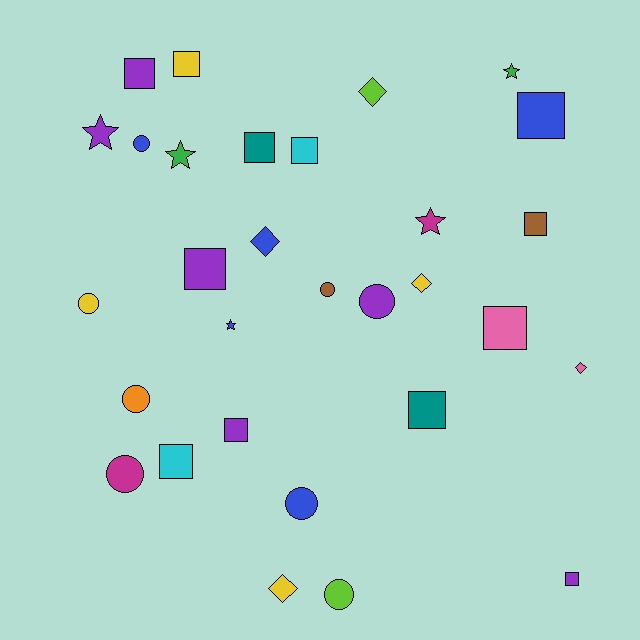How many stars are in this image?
There are 5 stars.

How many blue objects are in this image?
There are 5 blue objects.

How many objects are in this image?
There are 30 objects.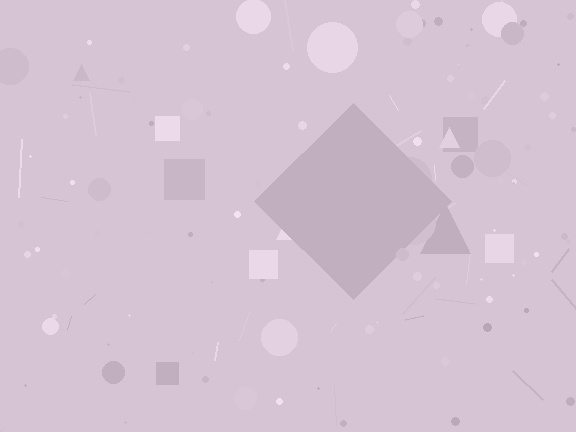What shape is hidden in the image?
A diamond is hidden in the image.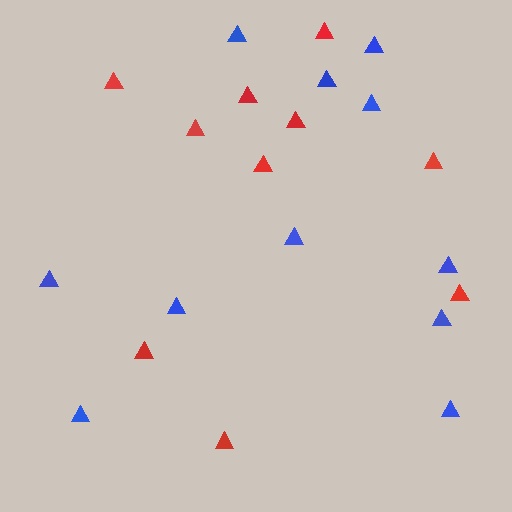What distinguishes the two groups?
There are 2 groups: one group of red triangles (10) and one group of blue triangles (11).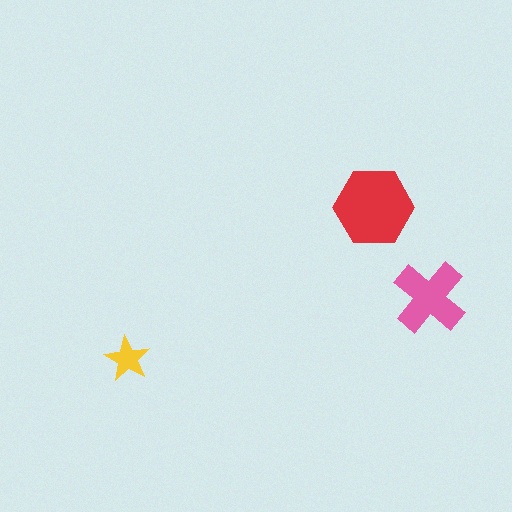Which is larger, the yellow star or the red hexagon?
The red hexagon.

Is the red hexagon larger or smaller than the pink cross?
Larger.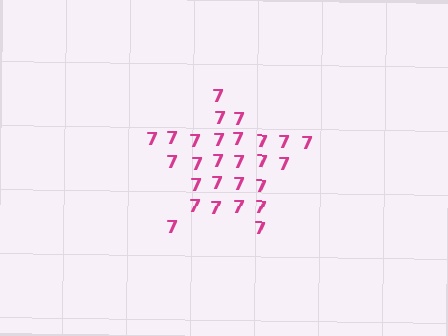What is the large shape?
The large shape is a star.